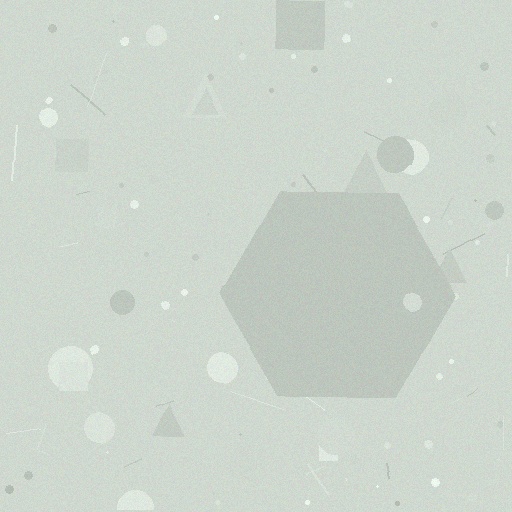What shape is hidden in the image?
A hexagon is hidden in the image.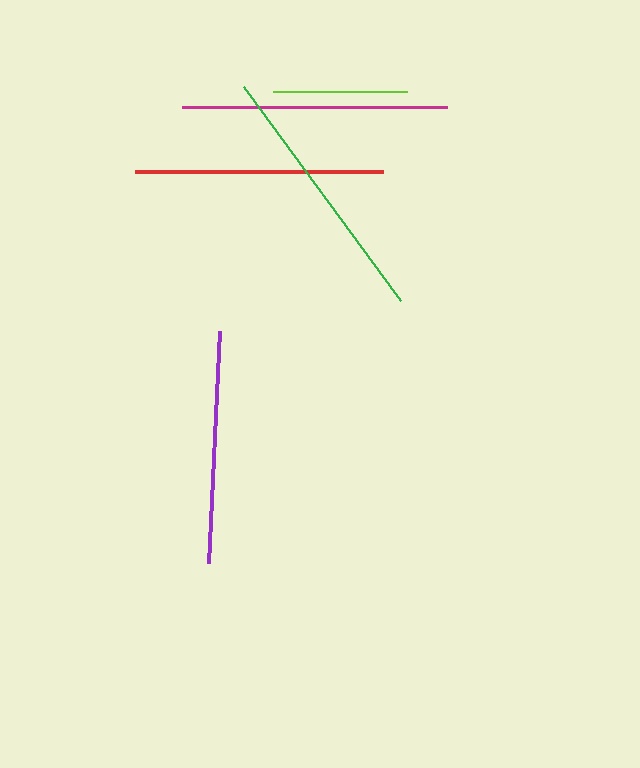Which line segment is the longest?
The green line is the longest at approximately 266 pixels.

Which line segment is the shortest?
The lime line is the shortest at approximately 134 pixels.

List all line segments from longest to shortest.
From longest to shortest: green, magenta, red, purple, lime.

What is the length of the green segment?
The green segment is approximately 266 pixels long.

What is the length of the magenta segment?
The magenta segment is approximately 265 pixels long.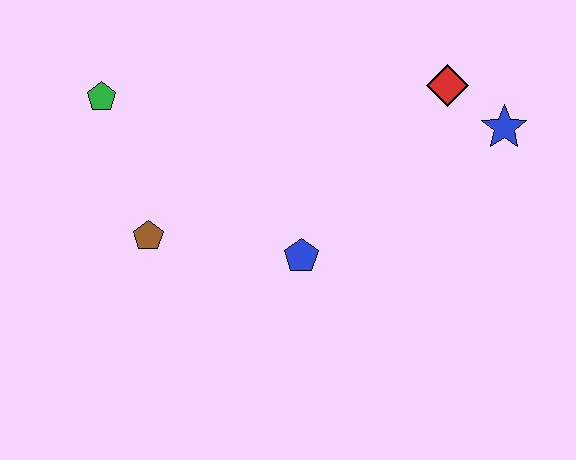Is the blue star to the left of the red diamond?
No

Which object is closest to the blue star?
The red diamond is closest to the blue star.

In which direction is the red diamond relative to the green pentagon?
The red diamond is to the right of the green pentagon.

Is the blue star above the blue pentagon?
Yes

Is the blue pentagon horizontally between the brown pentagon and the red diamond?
Yes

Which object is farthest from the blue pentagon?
The green pentagon is farthest from the blue pentagon.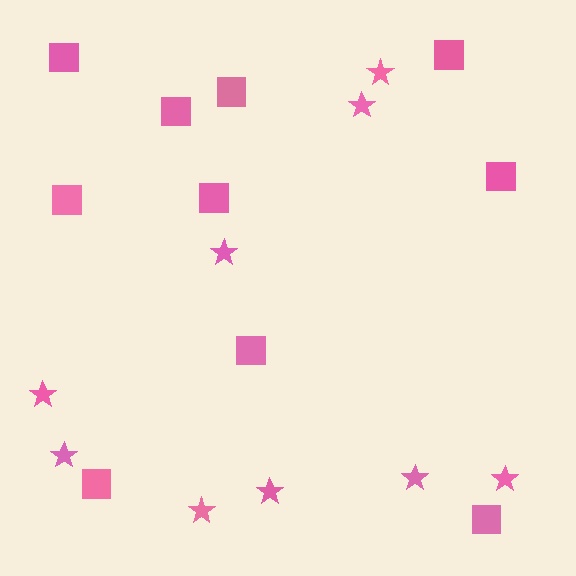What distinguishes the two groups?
There are 2 groups: one group of stars (9) and one group of squares (10).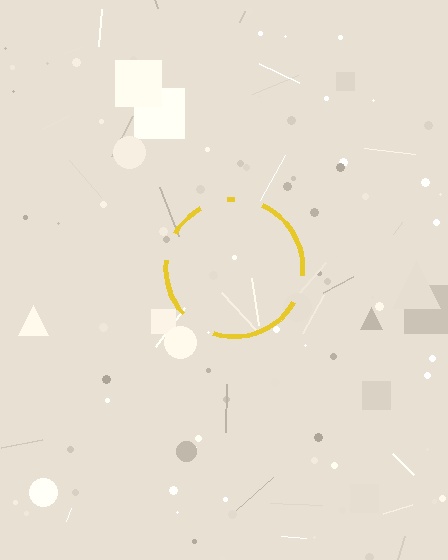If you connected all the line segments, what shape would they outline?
They would outline a circle.